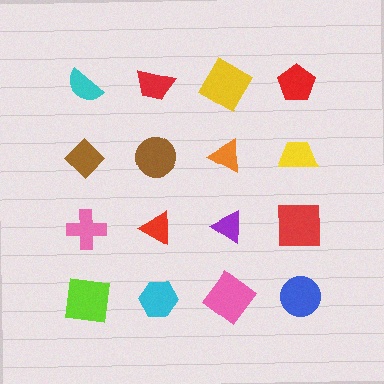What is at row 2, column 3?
An orange triangle.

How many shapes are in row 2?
4 shapes.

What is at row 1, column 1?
A cyan semicircle.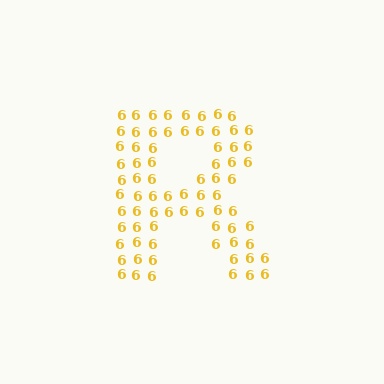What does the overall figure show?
The overall figure shows the letter R.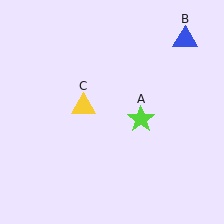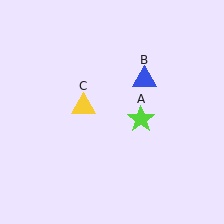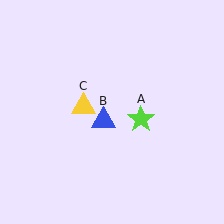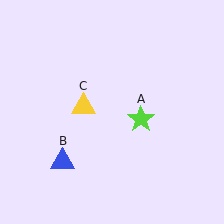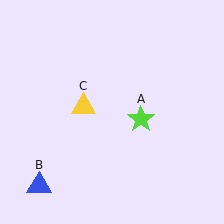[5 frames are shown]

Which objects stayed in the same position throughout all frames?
Lime star (object A) and yellow triangle (object C) remained stationary.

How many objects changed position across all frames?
1 object changed position: blue triangle (object B).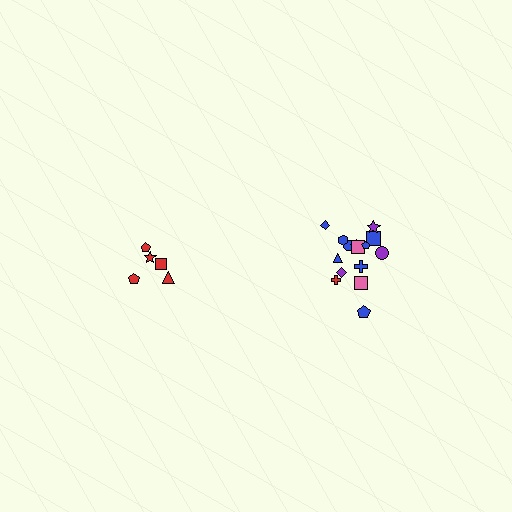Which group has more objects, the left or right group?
The right group.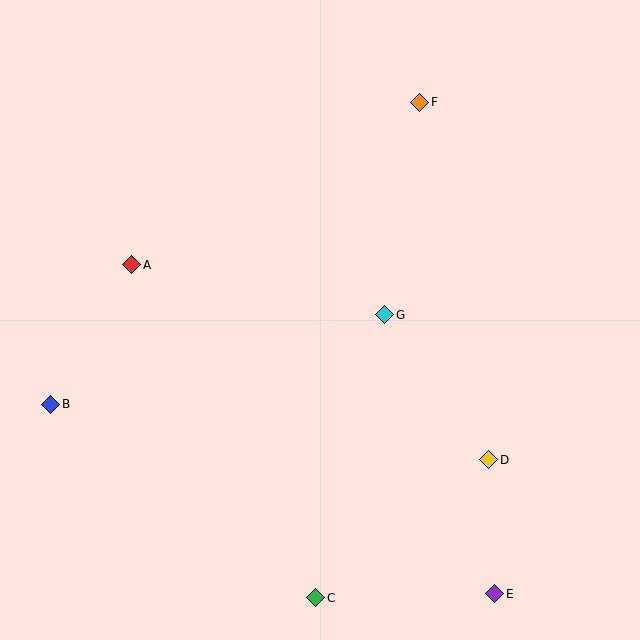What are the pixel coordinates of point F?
Point F is at (420, 102).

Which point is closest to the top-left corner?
Point A is closest to the top-left corner.